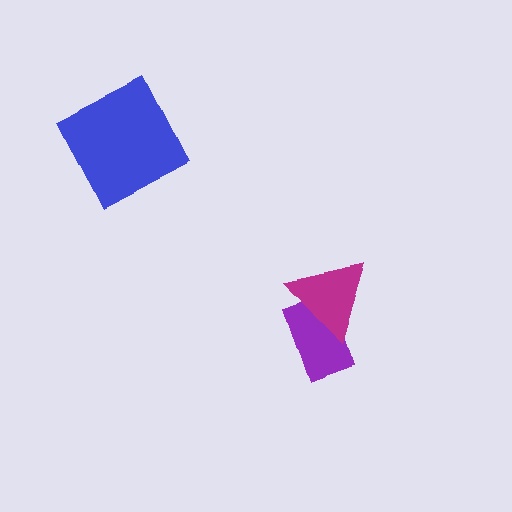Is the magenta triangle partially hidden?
No, no other shape covers it.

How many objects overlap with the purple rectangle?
1 object overlaps with the purple rectangle.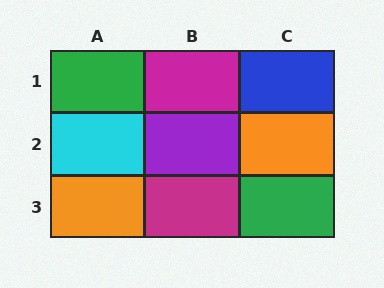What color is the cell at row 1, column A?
Green.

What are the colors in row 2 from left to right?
Cyan, purple, orange.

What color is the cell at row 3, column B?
Magenta.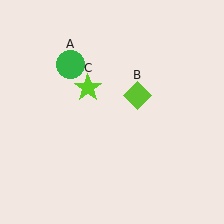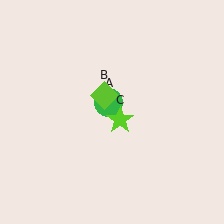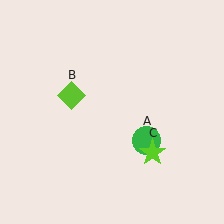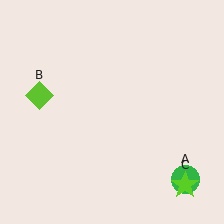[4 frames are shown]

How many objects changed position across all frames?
3 objects changed position: green circle (object A), lime diamond (object B), lime star (object C).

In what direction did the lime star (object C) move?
The lime star (object C) moved down and to the right.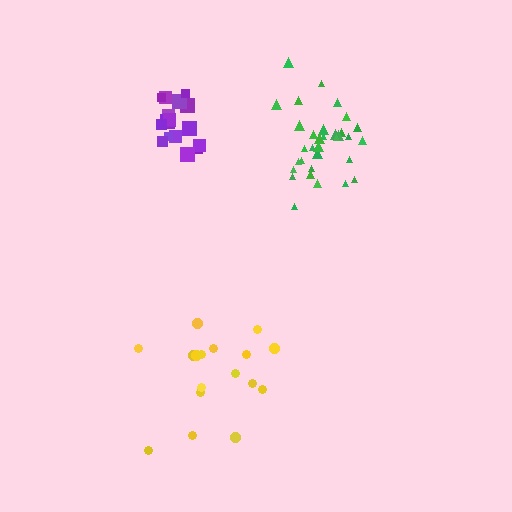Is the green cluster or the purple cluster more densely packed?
Green.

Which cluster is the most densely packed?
Green.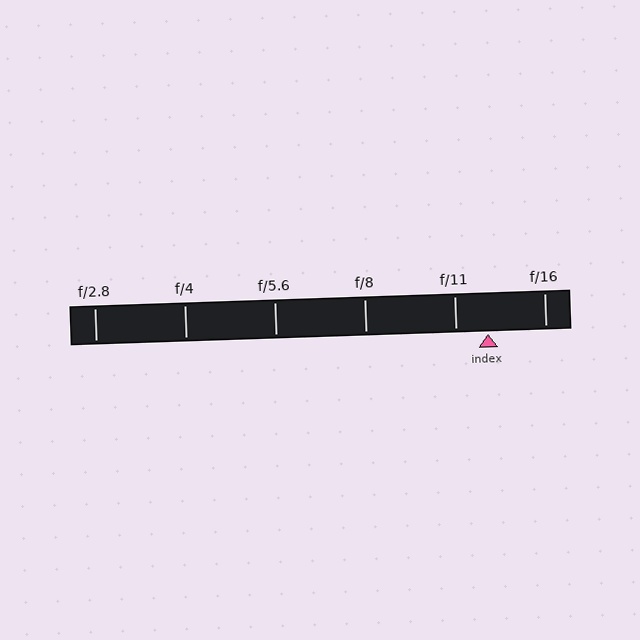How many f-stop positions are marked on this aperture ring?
There are 6 f-stop positions marked.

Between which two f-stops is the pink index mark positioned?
The index mark is between f/11 and f/16.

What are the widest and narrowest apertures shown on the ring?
The widest aperture shown is f/2.8 and the narrowest is f/16.